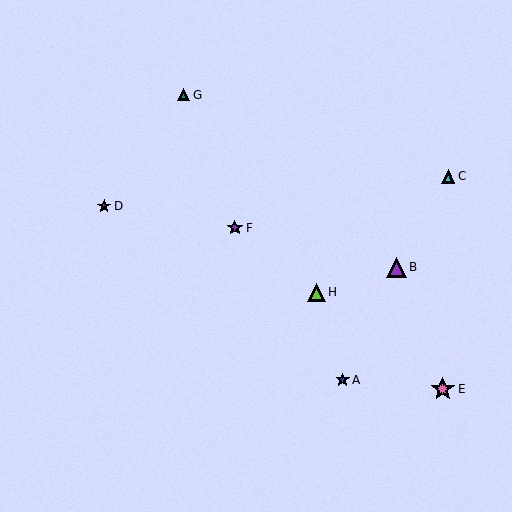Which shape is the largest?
The pink star (labeled E) is the largest.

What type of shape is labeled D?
Shape D is a purple star.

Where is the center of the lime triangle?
The center of the lime triangle is at (316, 292).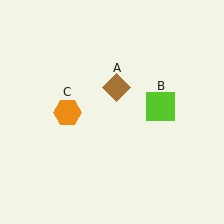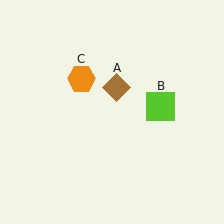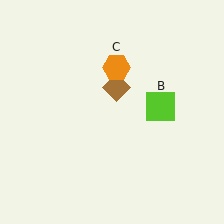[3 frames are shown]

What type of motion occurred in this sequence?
The orange hexagon (object C) rotated clockwise around the center of the scene.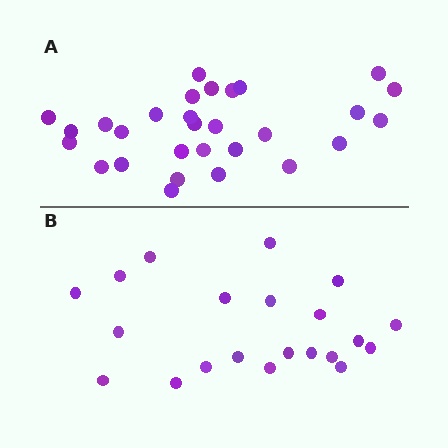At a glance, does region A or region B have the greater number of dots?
Region A (the top region) has more dots.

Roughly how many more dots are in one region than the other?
Region A has roughly 8 or so more dots than region B.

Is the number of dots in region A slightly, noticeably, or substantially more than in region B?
Region A has noticeably more, but not dramatically so. The ratio is roughly 1.4 to 1.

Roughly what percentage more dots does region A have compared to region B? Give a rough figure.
About 40% more.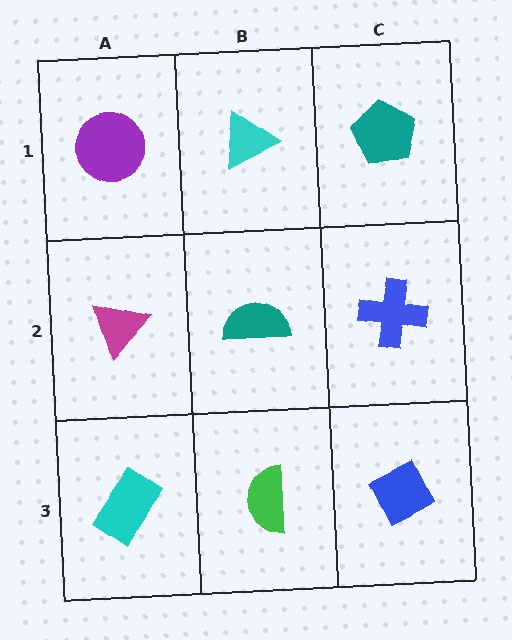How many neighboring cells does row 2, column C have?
3.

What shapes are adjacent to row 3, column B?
A teal semicircle (row 2, column B), a cyan rectangle (row 3, column A), a blue diamond (row 3, column C).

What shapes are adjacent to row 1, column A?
A magenta triangle (row 2, column A), a cyan triangle (row 1, column B).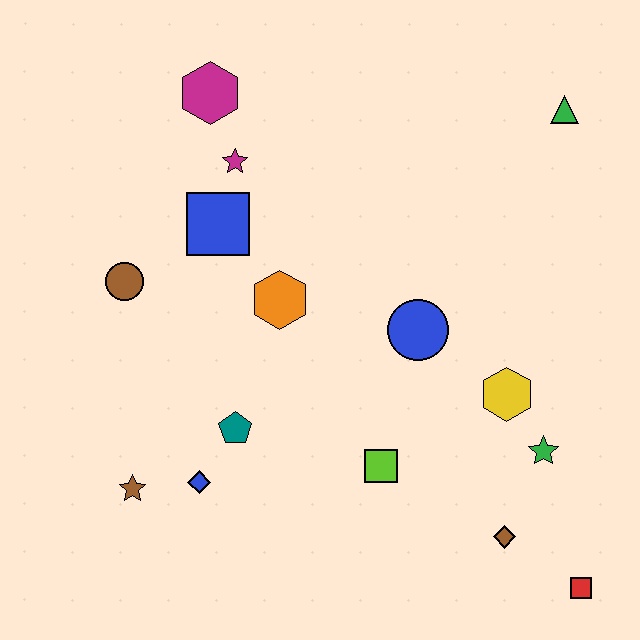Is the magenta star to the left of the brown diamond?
Yes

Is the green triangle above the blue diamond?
Yes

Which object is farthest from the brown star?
The green triangle is farthest from the brown star.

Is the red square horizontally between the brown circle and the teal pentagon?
No